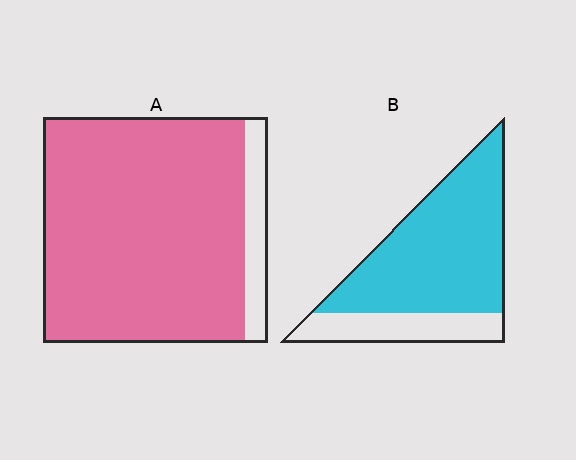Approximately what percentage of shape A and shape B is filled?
A is approximately 90% and B is approximately 75%.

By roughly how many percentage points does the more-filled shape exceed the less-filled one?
By roughly 15 percentage points (A over B).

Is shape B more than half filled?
Yes.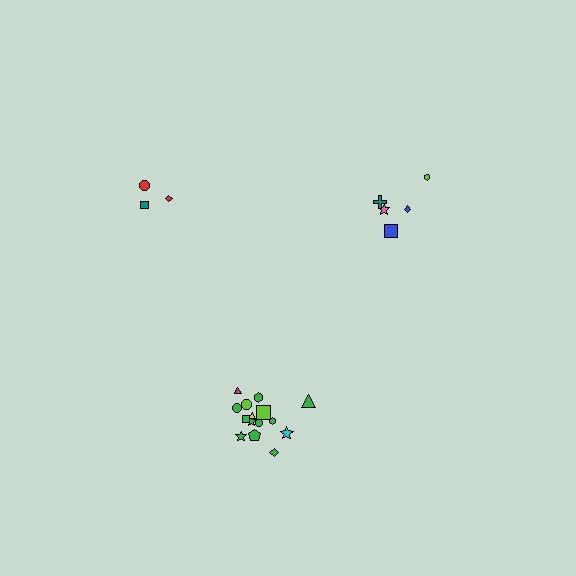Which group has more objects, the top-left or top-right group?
The top-right group.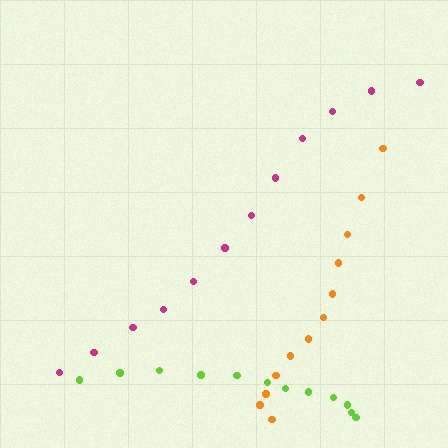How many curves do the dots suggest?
There are 3 distinct paths.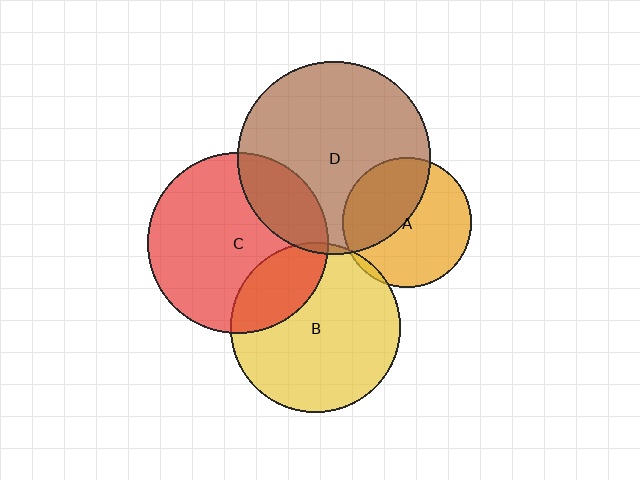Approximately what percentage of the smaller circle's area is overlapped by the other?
Approximately 5%.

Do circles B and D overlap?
Yes.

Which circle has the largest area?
Circle D (brown).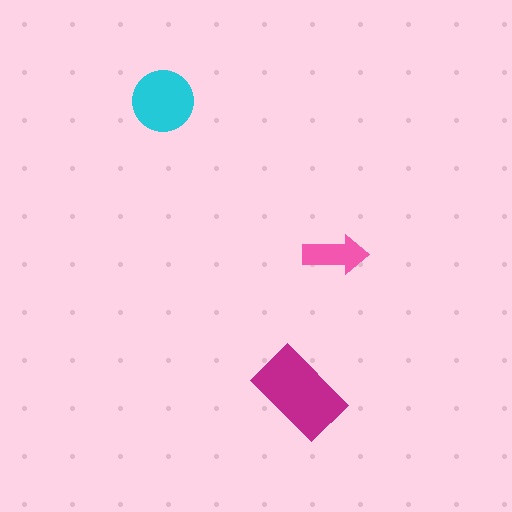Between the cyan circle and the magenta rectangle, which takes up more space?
The magenta rectangle.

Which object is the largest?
The magenta rectangle.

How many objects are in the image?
There are 3 objects in the image.